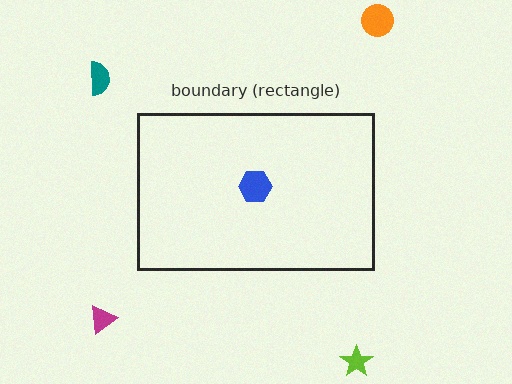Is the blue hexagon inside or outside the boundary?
Inside.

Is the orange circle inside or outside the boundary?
Outside.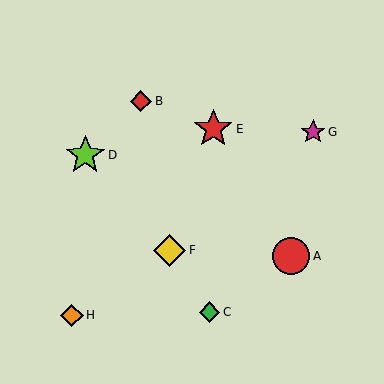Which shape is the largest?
The lime star (labeled D) is the largest.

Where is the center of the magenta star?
The center of the magenta star is at (313, 132).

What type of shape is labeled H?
Shape H is an orange diamond.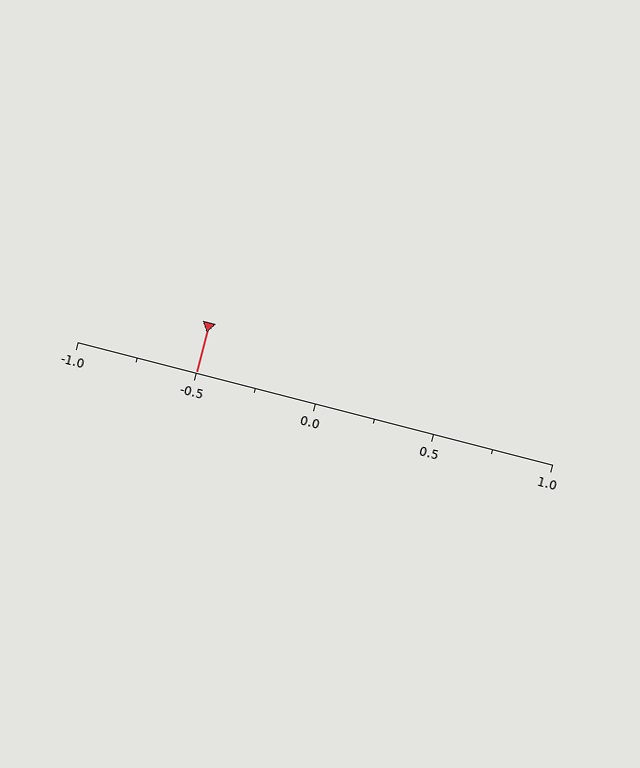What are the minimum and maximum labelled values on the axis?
The axis runs from -1.0 to 1.0.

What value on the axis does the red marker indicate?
The marker indicates approximately -0.5.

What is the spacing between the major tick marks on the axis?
The major ticks are spaced 0.5 apart.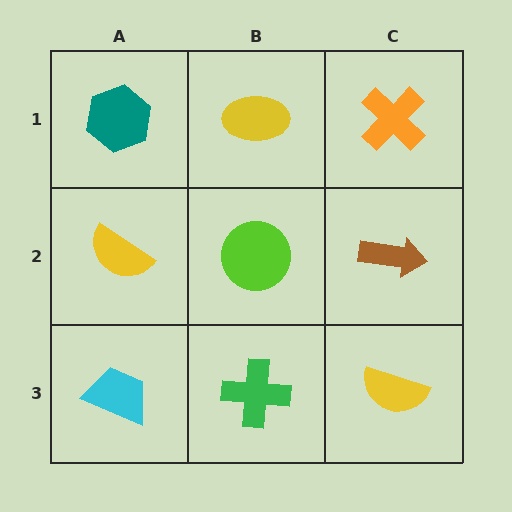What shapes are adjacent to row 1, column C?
A brown arrow (row 2, column C), a yellow ellipse (row 1, column B).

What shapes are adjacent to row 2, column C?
An orange cross (row 1, column C), a yellow semicircle (row 3, column C), a lime circle (row 2, column B).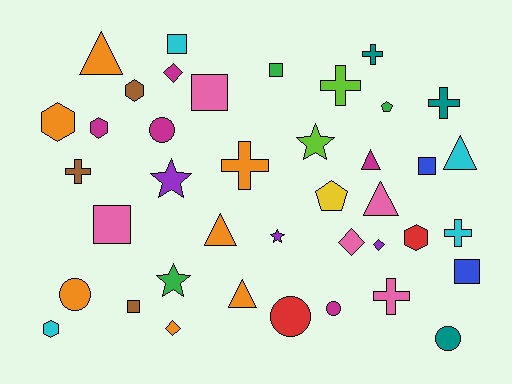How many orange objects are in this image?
There are 7 orange objects.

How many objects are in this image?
There are 40 objects.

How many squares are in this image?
There are 7 squares.